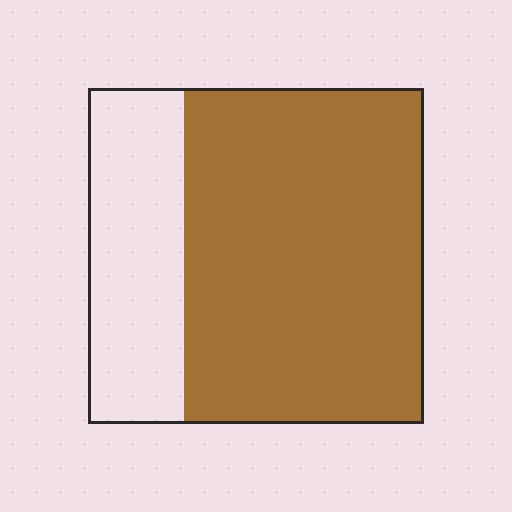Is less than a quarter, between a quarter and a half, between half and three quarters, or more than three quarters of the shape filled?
Between half and three quarters.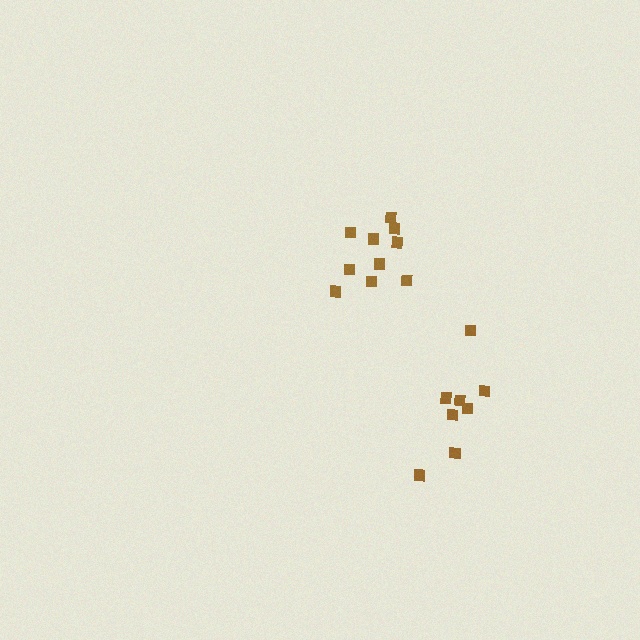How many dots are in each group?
Group 1: 8 dots, Group 2: 10 dots (18 total).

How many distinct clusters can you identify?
There are 2 distinct clusters.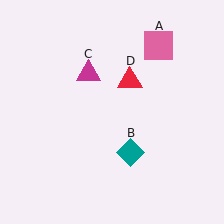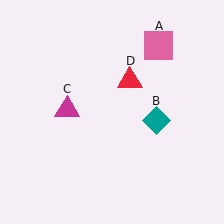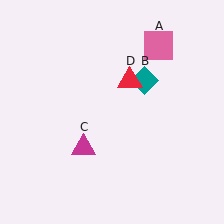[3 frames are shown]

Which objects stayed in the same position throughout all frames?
Pink square (object A) and red triangle (object D) remained stationary.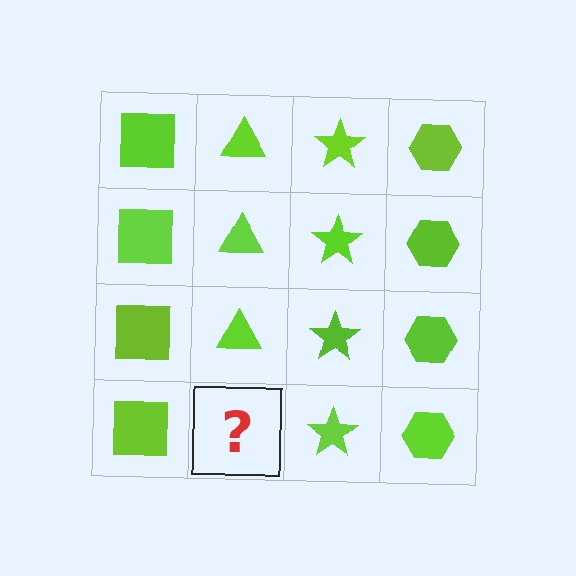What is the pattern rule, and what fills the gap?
The rule is that each column has a consistent shape. The gap should be filled with a lime triangle.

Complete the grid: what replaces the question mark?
The question mark should be replaced with a lime triangle.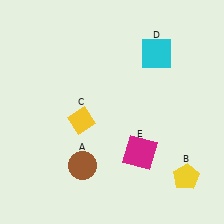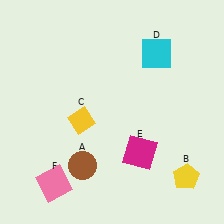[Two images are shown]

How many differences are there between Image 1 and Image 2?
There is 1 difference between the two images.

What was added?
A pink square (F) was added in Image 2.